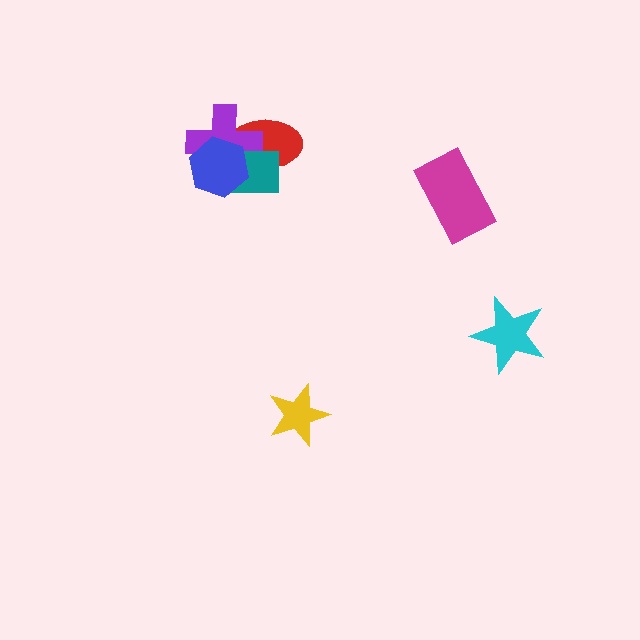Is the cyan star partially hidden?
No, no other shape covers it.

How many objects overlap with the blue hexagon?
3 objects overlap with the blue hexagon.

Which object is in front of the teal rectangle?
The blue hexagon is in front of the teal rectangle.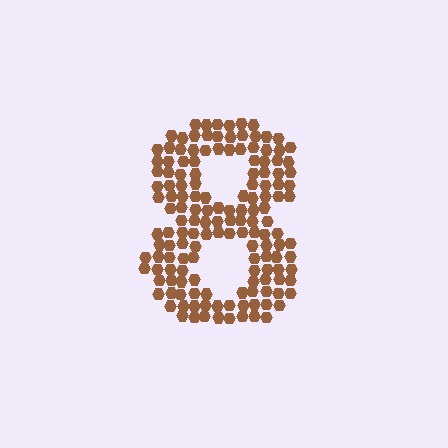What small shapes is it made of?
It is made of small hexagons.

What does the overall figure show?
The overall figure shows the digit 8.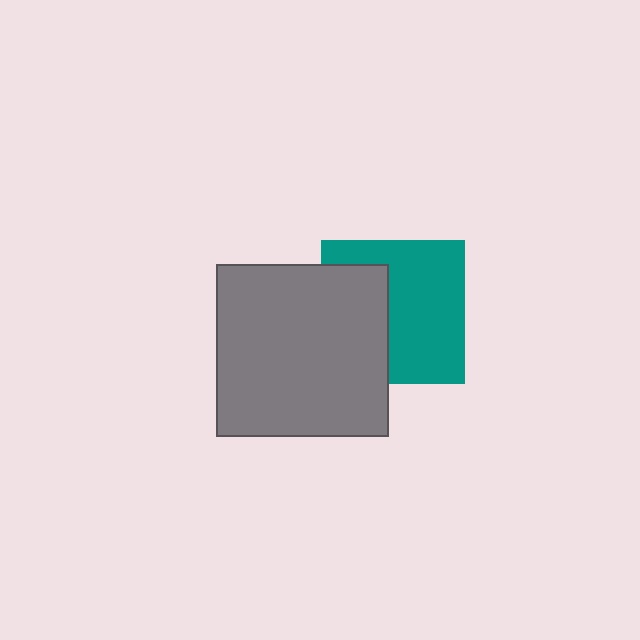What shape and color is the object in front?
The object in front is a gray square.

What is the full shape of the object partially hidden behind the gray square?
The partially hidden object is a teal square.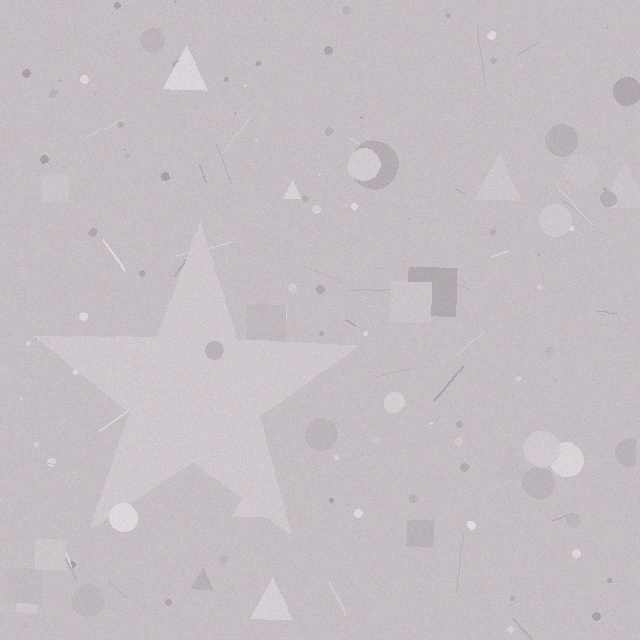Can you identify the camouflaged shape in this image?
The camouflaged shape is a star.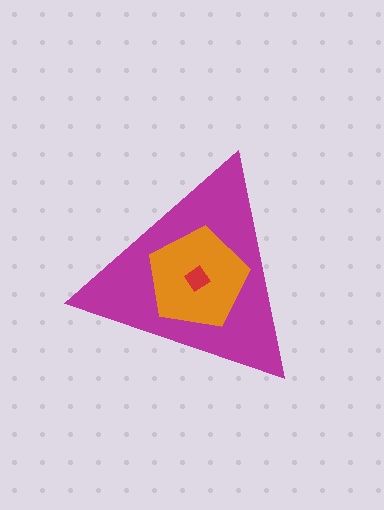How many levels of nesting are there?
3.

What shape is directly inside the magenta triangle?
The orange pentagon.